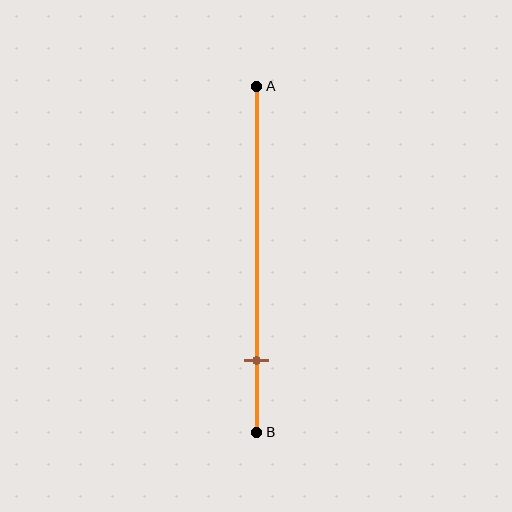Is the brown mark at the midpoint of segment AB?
No, the mark is at about 80% from A, not at the 50% midpoint.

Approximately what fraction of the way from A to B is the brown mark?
The brown mark is approximately 80% of the way from A to B.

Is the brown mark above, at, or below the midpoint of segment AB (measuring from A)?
The brown mark is below the midpoint of segment AB.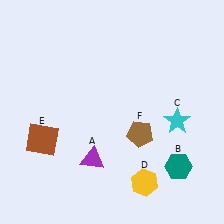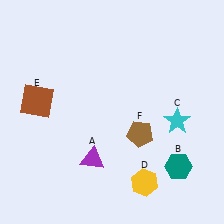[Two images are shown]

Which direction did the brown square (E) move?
The brown square (E) moved up.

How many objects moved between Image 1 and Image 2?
1 object moved between the two images.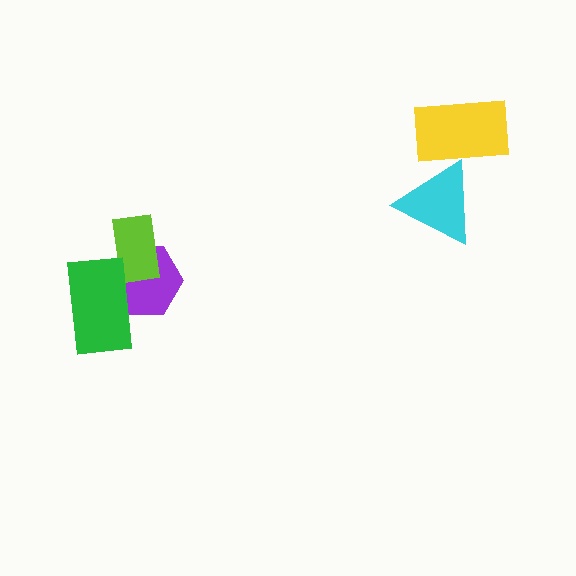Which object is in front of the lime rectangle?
The green rectangle is in front of the lime rectangle.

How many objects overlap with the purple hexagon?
2 objects overlap with the purple hexagon.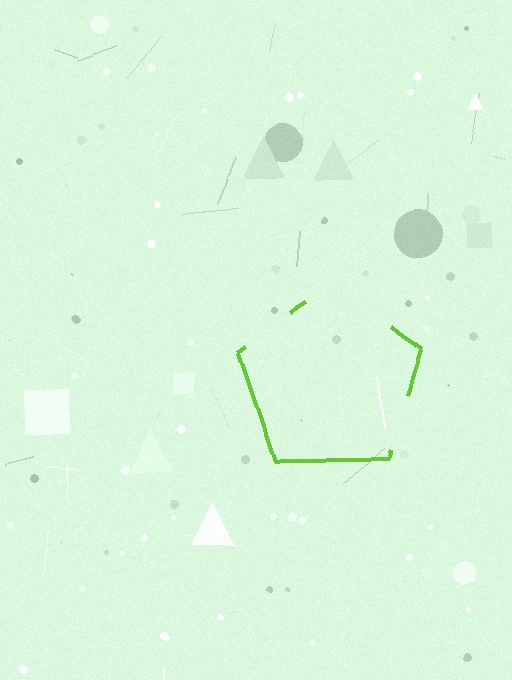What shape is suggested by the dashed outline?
The dashed outline suggests a pentagon.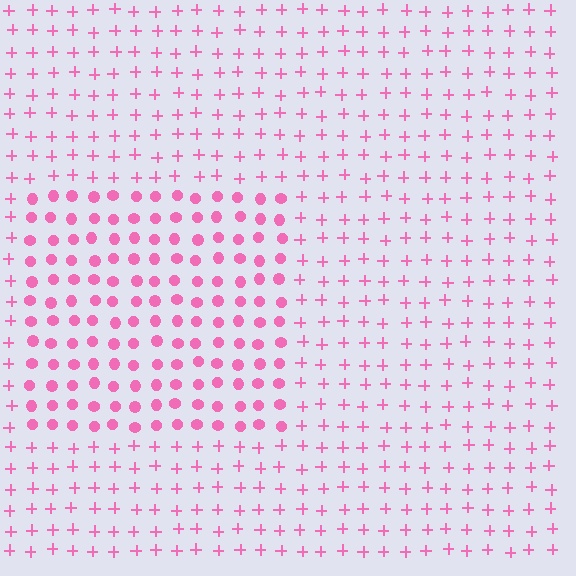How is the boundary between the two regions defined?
The boundary is defined by a change in element shape: circles inside vs. plus signs outside. All elements share the same color and spacing.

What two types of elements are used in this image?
The image uses circles inside the rectangle region and plus signs outside it.